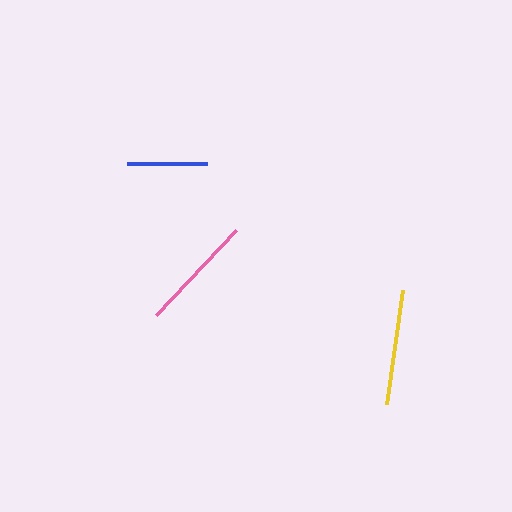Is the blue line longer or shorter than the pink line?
The pink line is longer than the blue line.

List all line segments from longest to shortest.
From longest to shortest: pink, yellow, blue.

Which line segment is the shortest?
The blue line is the shortest at approximately 80 pixels.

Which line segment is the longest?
The pink line is the longest at approximately 117 pixels.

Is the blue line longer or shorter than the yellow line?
The yellow line is longer than the blue line.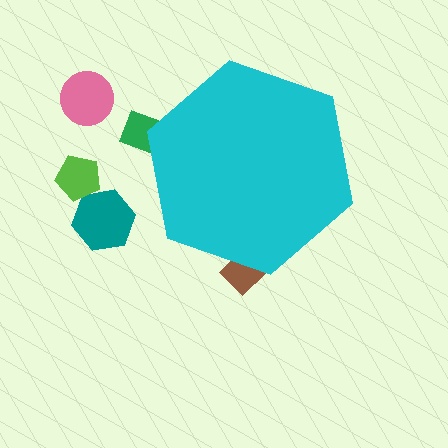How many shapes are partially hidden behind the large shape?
2 shapes are partially hidden.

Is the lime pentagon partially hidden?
No, the lime pentagon is fully visible.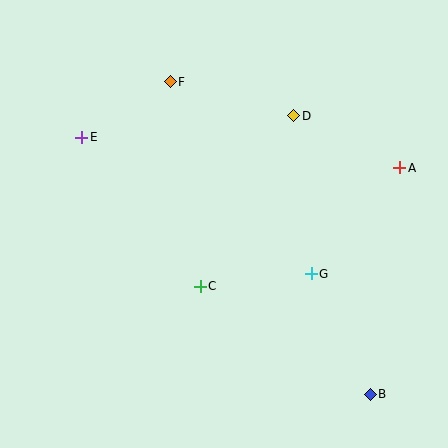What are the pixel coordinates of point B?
Point B is at (370, 394).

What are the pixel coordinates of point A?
Point A is at (400, 168).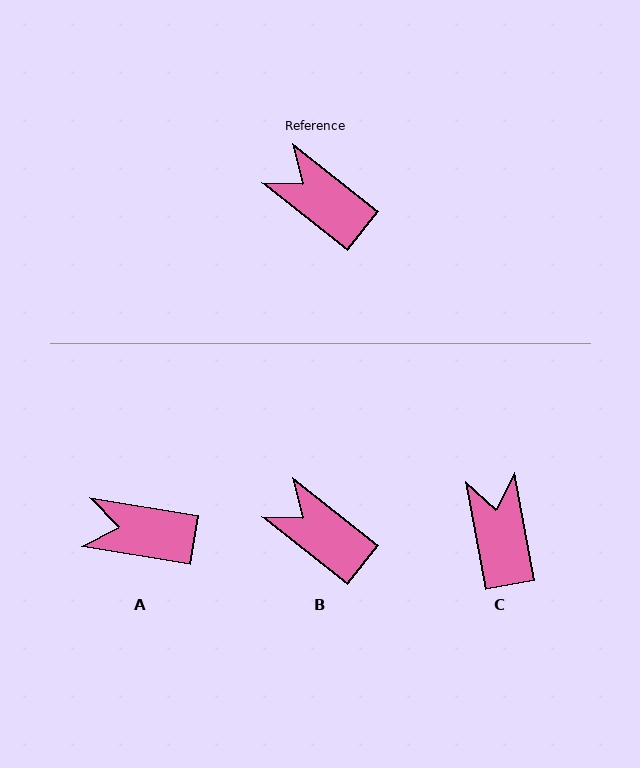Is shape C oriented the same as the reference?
No, it is off by about 41 degrees.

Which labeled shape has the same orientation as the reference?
B.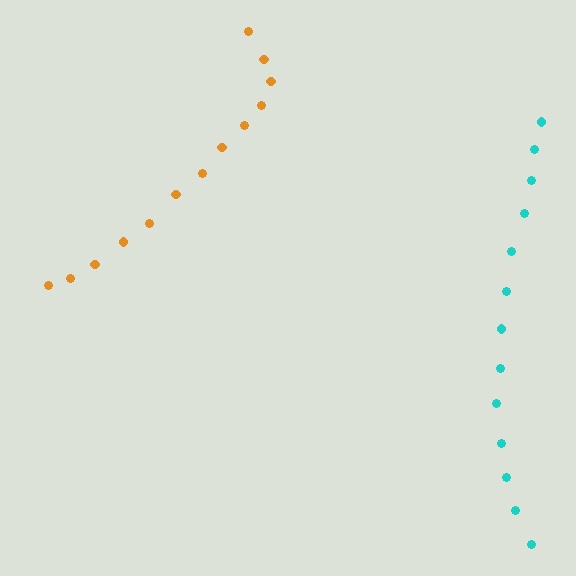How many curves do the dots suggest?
There are 2 distinct paths.